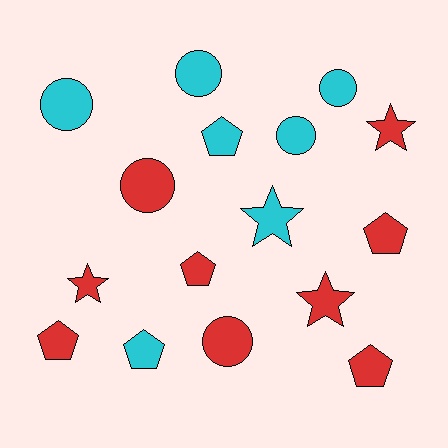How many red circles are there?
There are 2 red circles.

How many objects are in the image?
There are 16 objects.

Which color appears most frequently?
Red, with 9 objects.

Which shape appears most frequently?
Circle, with 6 objects.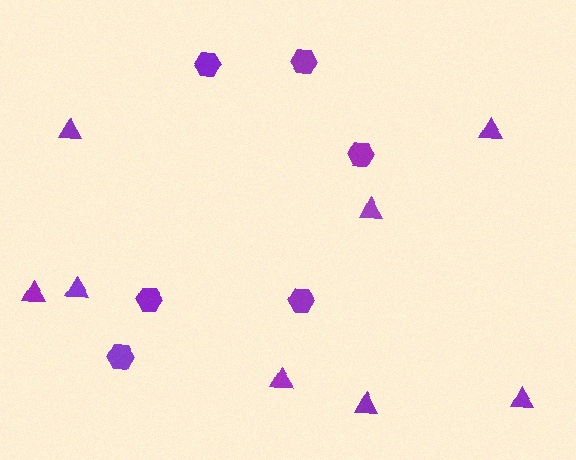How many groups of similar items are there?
There are 2 groups: one group of hexagons (6) and one group of triangles (8).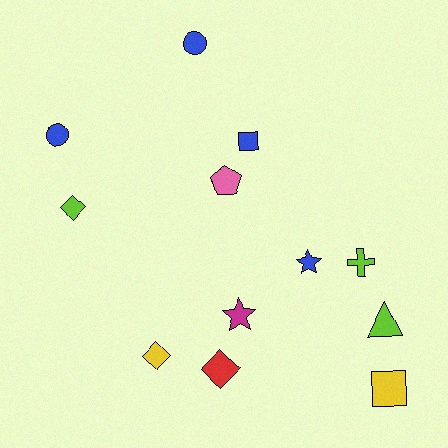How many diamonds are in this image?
There are 3 diamonds.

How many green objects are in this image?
There are no green objects.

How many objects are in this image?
There are 12 objects.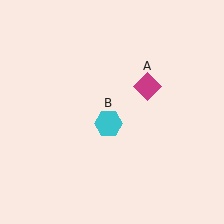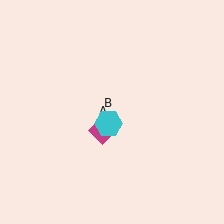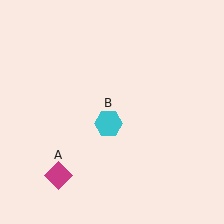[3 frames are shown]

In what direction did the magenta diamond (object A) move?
The magenta diamond (object A) moved down and to the left.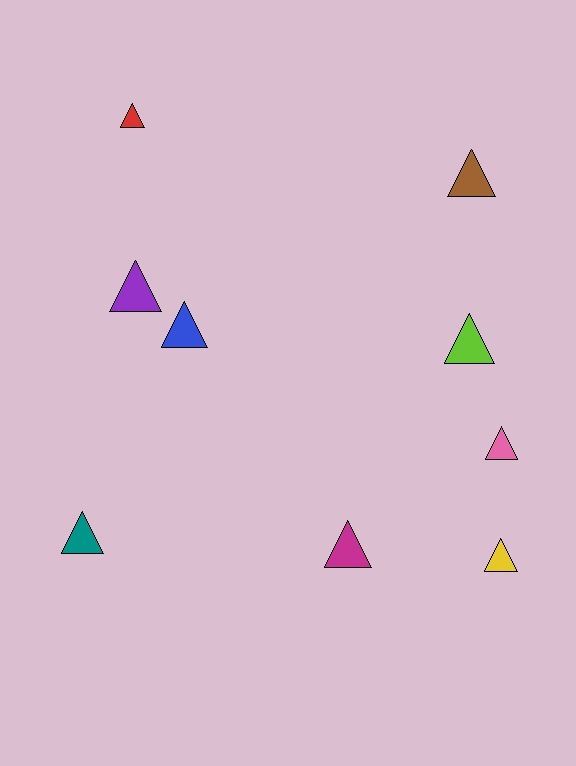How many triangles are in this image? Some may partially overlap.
There are 9 triangles.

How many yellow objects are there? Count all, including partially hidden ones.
There is 1 yellow object.